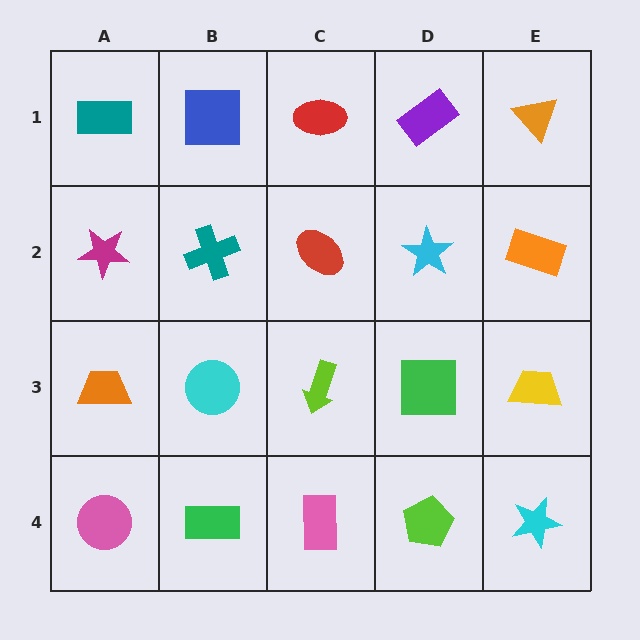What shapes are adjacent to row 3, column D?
A cyan star (row 2, column D), a lime pentagon (row 4, column D), a lime arrow (row 3, column C), a yellow trapezoid (row 3, column E).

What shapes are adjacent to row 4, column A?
An orange trapezoid (row 3, column A), a green rectangle (row 4, column B).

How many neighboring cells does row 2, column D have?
4.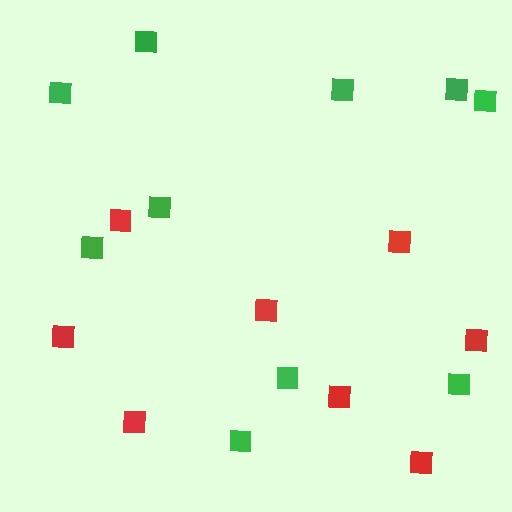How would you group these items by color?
There are 2 groups: one group of green squares (10) and one group of red squares (8).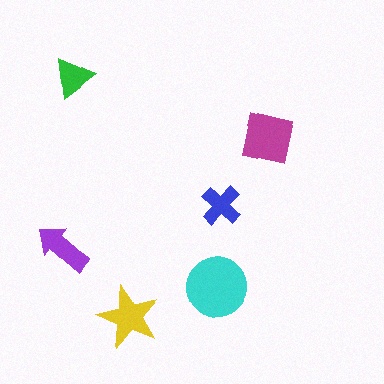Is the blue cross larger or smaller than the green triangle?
Larger.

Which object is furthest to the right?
The magenta square is rightmost.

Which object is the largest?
The cyan circle.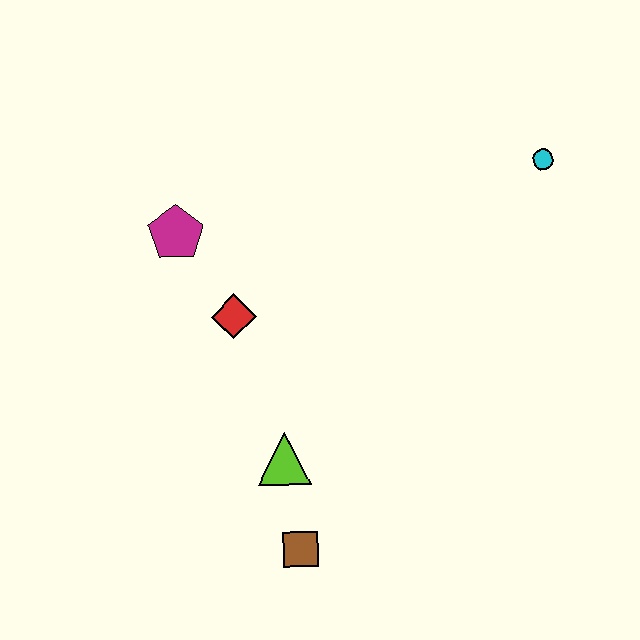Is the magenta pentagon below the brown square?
No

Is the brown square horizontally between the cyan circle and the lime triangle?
Yes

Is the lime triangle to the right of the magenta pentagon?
Yes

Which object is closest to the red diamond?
The magenta pentagon is closest to the red diamond.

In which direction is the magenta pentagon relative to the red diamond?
The magenta pentagon is above the red diamond.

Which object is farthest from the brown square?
The cyan circle is farthest from the brown square.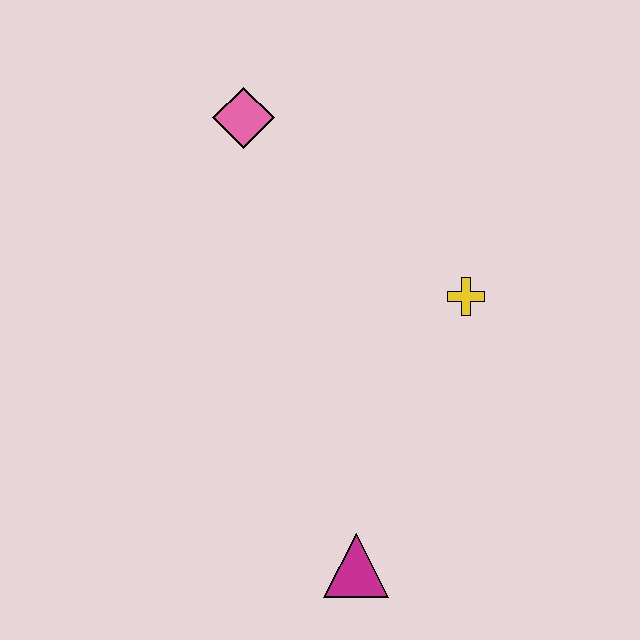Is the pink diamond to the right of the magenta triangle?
No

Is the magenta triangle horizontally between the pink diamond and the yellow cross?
Yes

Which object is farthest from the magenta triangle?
The pink diamond is farthest from the magenta triangle.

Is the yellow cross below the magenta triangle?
No